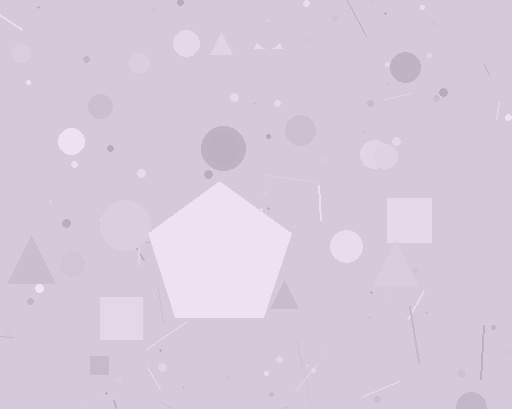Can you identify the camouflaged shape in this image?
The camouflaged shape is a pentagon.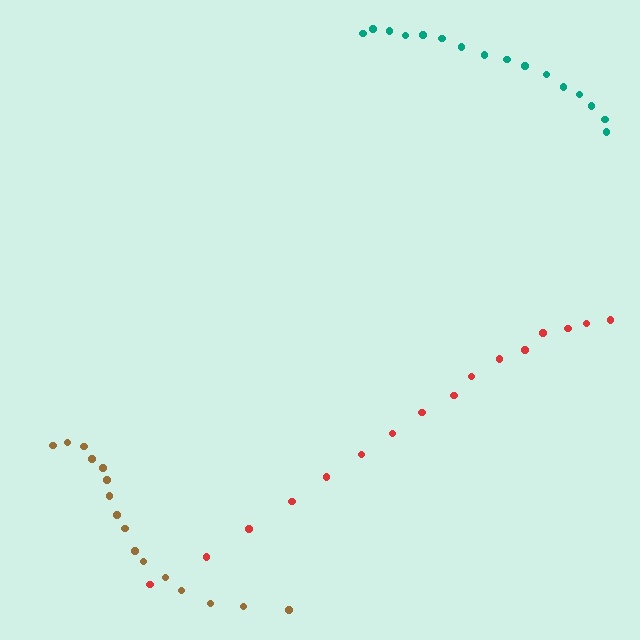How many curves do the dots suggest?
There are 3 distinct paths.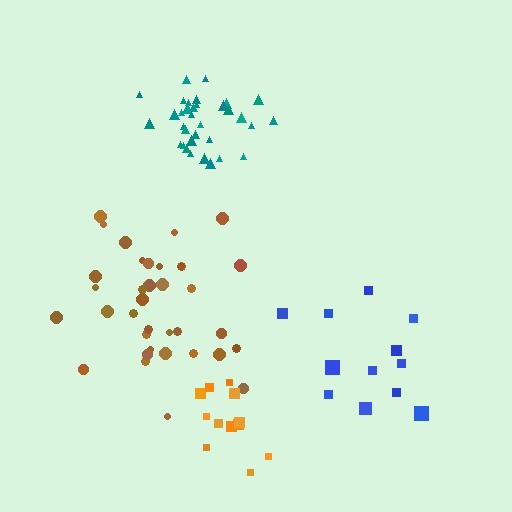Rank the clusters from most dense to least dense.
teal, brown, orange, blue.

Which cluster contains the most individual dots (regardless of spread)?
Brown (35).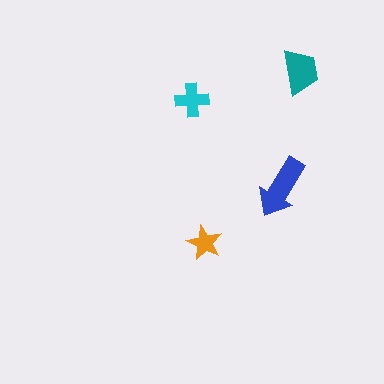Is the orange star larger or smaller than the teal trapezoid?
Smaller.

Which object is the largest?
The blue arrow.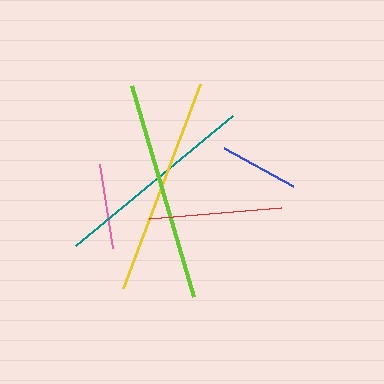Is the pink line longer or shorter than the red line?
The red line is longer than the pink line.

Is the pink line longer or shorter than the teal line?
The teal line is longer than the pink line.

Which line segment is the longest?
The lime line is the longest at approximately 220 pixels.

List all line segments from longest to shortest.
From longest to shortest: lime, yellow, teal, red, pink, blue.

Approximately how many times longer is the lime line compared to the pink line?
The lime line is approximately 2.6 times the length of the pink line.